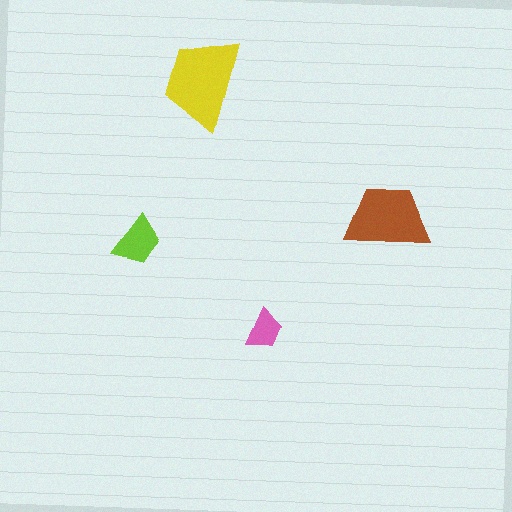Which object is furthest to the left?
The lime trapezoid is leftmost.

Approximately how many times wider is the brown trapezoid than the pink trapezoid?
About 2 times wider.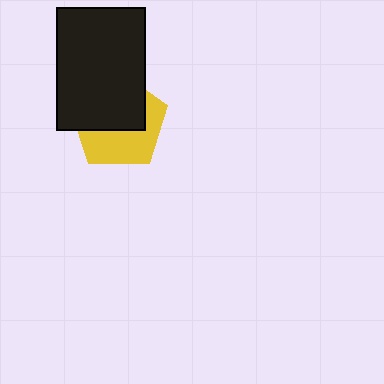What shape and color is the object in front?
The object in front is a black rectangle.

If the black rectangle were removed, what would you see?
You would see the complete yellow pentagon.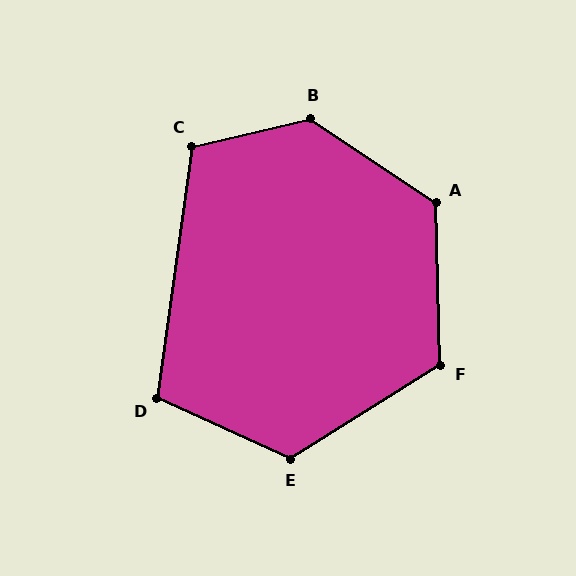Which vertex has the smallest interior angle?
D, at approximately 107 degrees.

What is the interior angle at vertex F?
Approximately 120 degrees (obtuse).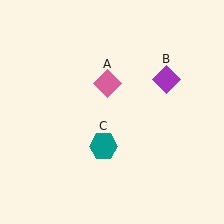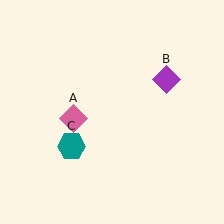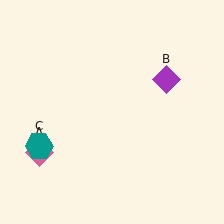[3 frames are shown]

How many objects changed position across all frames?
2 objects changed position: pink diamond (object A), teal hexagon (object C).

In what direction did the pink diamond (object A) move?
The pink diamond (object A) moved down and to the left.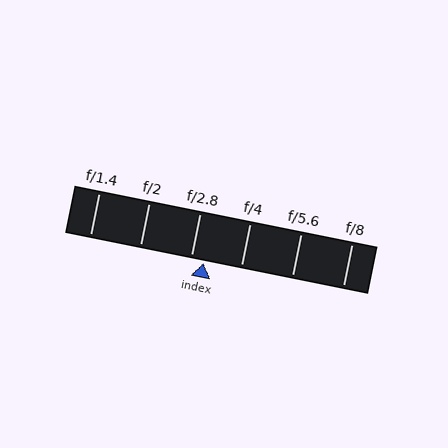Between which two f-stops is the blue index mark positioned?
The index mark is between f/2.8 and f/4.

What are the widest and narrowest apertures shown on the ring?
The widest aperture shown is f/1.4 and the narrowest is f/8.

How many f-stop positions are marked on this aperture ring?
There are 6 f-stop positions marked.